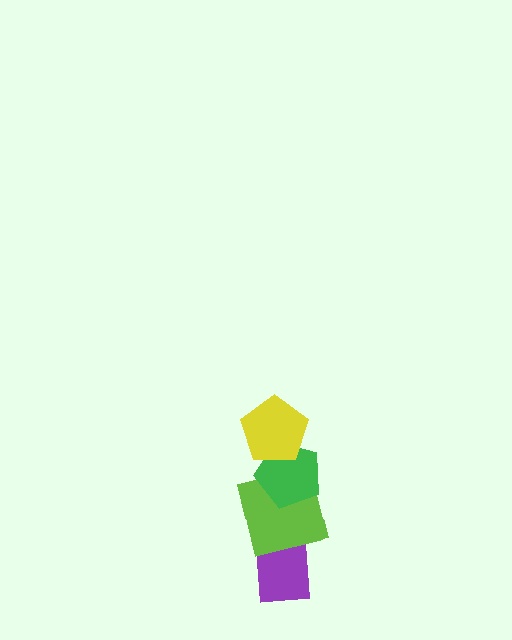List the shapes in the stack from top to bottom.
From top to bottom: the yellow pentagon, the green pentagon, the lime square, the purple rectangle.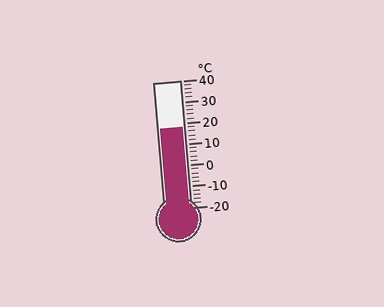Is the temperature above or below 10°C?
The temperature is above 10°C.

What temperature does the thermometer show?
The thermometer shows approximately 18°C.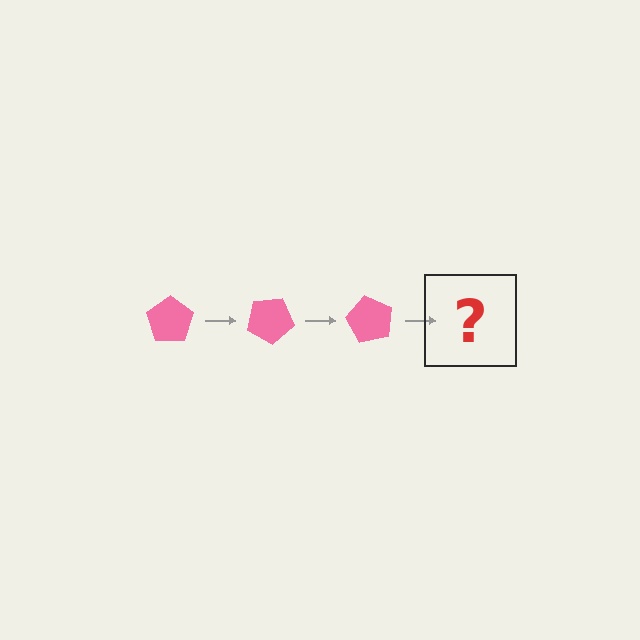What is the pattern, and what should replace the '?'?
The pattern is that the pentagon rotates 30 degrees each step. The '?' should be a pink pentagon rotated 90 degrees.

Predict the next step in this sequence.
The next step is a pink pentagon rotated 90 degrees.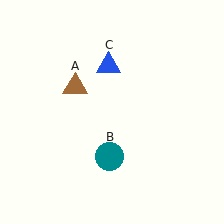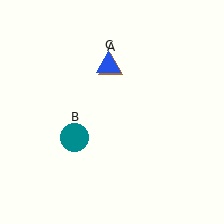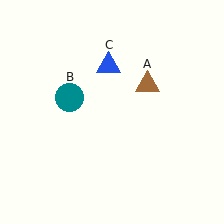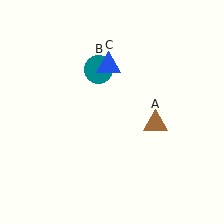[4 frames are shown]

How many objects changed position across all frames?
2 objects changed position: brown triangle (object A), teal circle (object B).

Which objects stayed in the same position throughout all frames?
Blue triangle (object C) remained stationary.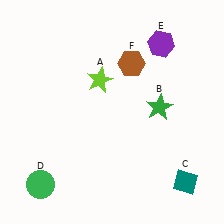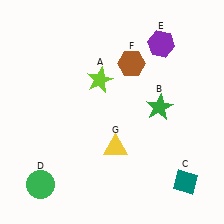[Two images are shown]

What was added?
A yellow triangle (G) was added in Image 2.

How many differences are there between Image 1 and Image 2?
There is 1 difference between the two images.